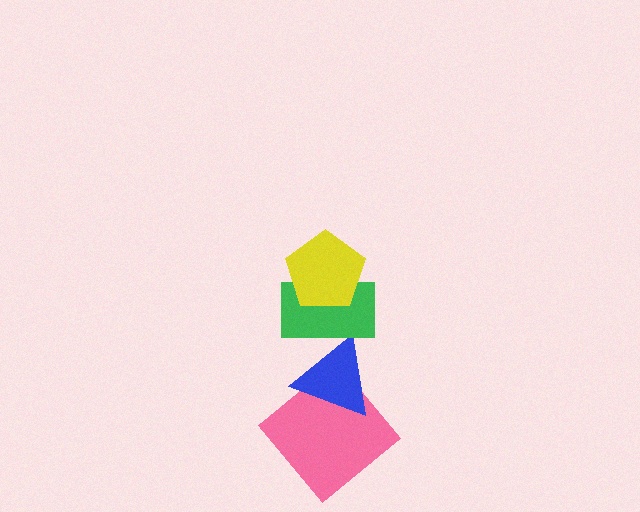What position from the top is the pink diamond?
The pink diamond is 4th from the top.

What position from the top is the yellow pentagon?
The yellow pentagon is 1st from the top.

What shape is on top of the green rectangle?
The yellow pentagon is on top of the green rectangle.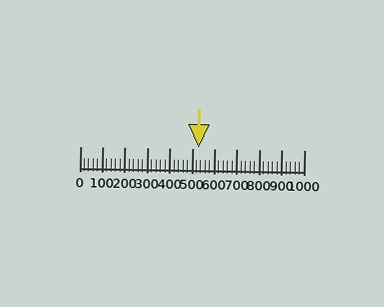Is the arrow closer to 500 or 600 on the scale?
The arrow is closer to 500.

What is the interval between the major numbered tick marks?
The major tick marks are spaced 100 units apart.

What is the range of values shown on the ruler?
The ruler shows values from 0 to 1000.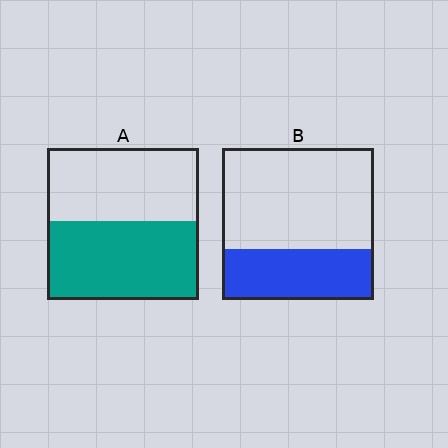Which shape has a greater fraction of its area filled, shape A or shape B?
Shape A.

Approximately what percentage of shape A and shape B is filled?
A is approximately 50% and B is approximately 35%.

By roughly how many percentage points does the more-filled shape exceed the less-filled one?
By roughly 20 percentage points (A over B).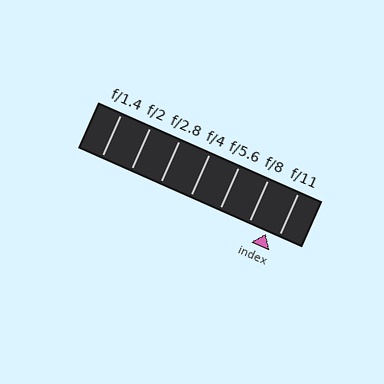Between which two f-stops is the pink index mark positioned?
The index mark is between f/8 and f/11.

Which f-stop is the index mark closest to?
The index mark is closest to f/11.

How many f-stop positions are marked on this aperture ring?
There are 7 f-stop positions marked.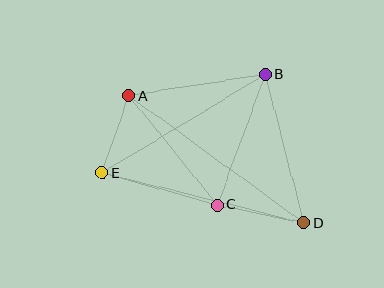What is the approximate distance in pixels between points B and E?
The distance between B and E is approximately 191 pixels.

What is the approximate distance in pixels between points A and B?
The distance between A and B is approximately 138 pixels.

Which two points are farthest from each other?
Points A and D are farthest from each other.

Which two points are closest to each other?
Points A and E are closest to each other.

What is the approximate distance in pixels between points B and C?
The distance between B and C is approximately 139 pixels.